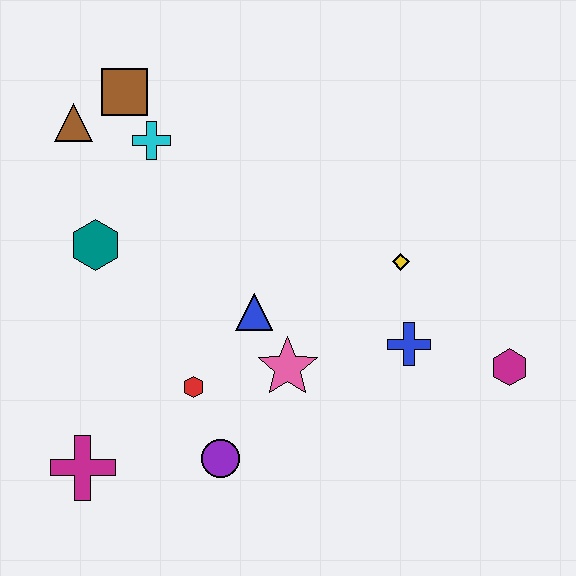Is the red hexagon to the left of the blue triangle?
Yes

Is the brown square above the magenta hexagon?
Yes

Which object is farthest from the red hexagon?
The magenta hexagon is farthest from the red hexagon.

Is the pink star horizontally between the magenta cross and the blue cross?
Yes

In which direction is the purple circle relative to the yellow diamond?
The purple circle is below the yellow diamond.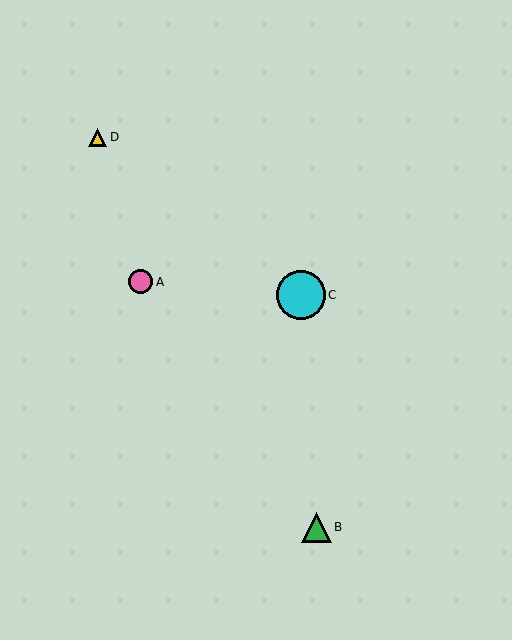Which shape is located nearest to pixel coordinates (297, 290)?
The cyan circle (labeled C) at (301, 295) is nearest to that location.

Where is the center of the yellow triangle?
The center of the yellow triangle is at (98, 137).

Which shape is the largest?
The cyan circle (labeled C) is the largest.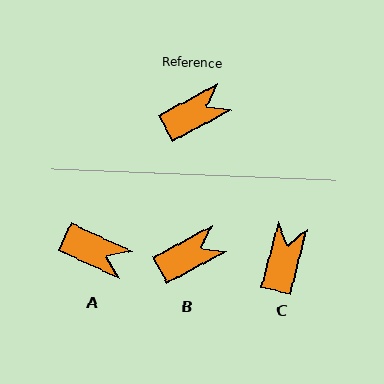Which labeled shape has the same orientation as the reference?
B.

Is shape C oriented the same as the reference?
No, it is off by about 47 degrees.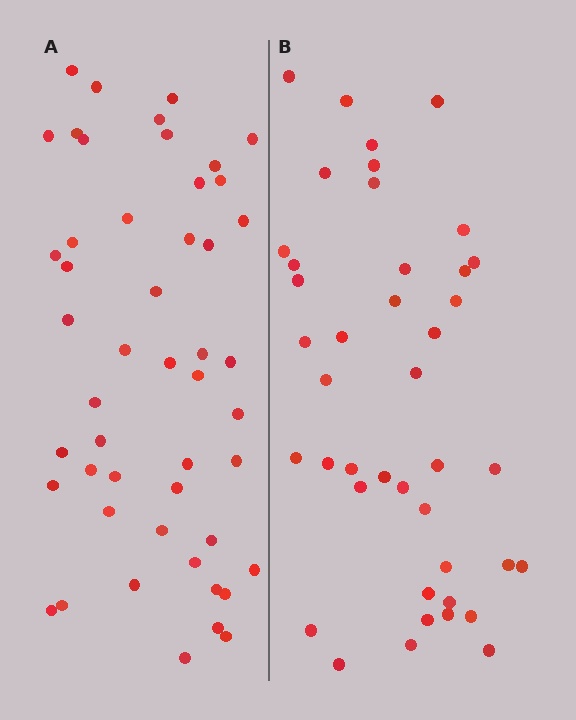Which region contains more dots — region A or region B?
Region A (the left region) has more dots.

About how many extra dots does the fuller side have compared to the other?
Region A has roughly 8 or so more dots than region B.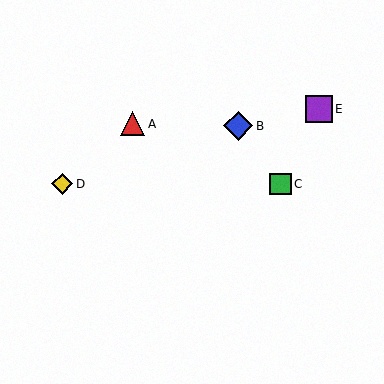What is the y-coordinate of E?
Object E is at y≈109.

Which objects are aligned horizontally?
Objects C, D are aligned horizontally.